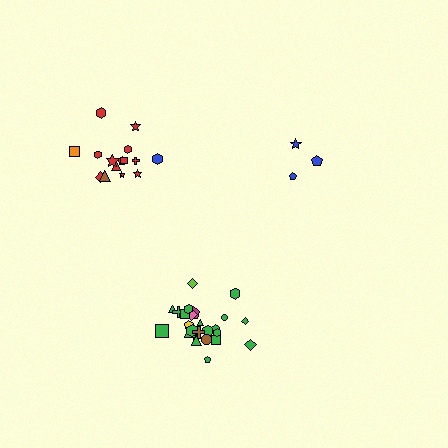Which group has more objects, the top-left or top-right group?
The top-left group.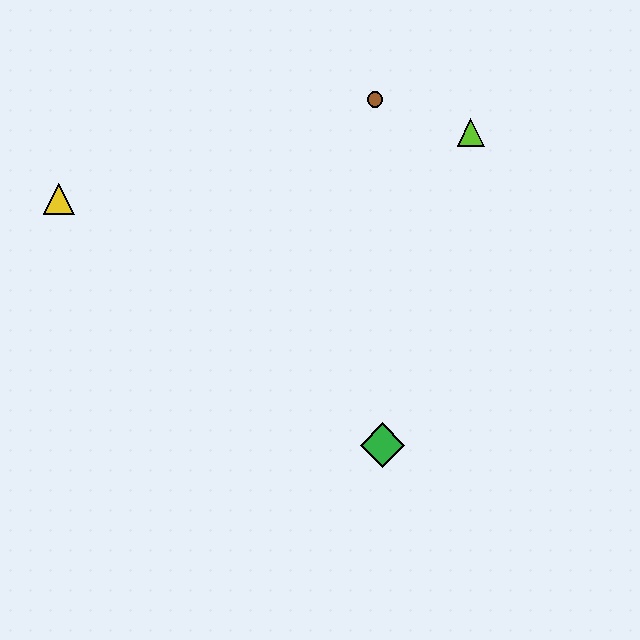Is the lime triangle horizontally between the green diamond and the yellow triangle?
No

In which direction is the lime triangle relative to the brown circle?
The lime triangle is to the right of the brown circle.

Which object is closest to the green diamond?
The lime triangle is closest to the green diamond.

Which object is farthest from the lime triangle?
The yellow triangle is farthest from the lime triangle.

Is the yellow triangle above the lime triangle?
No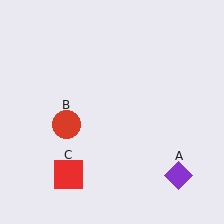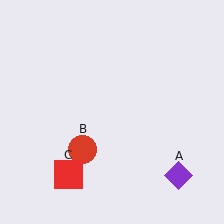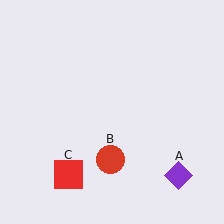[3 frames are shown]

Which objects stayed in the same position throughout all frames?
Purple diamond (object A) and red square (object C) remained stationary.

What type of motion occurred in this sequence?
The red circle (object B) rotated counterclockwise around the center of the scene.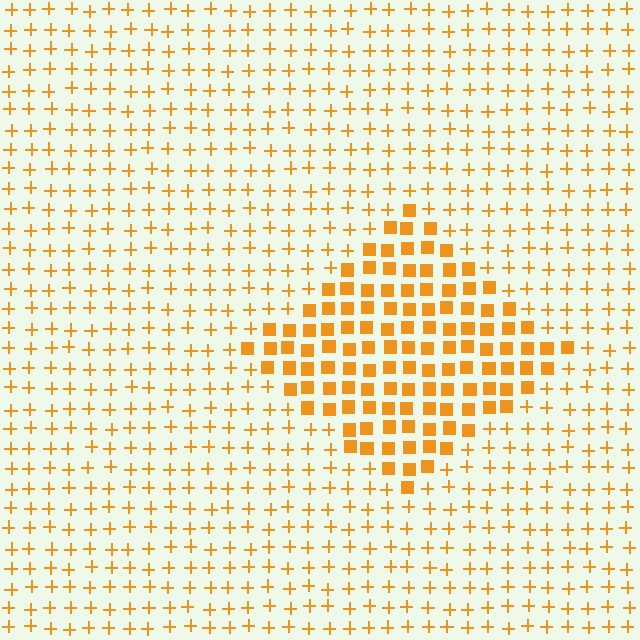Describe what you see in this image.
The image is filled with small orange elements arranged in a uniform grid. A diamond-shaped region contains squares, while the surrounding area contains plus signs. The boundary is defined purely by the change in element shape.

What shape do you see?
I see a diamond.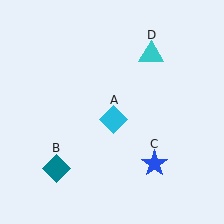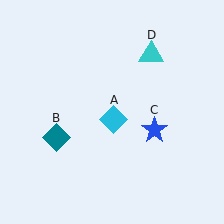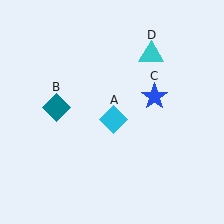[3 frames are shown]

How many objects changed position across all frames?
2 objects changed position: teal diamond (object B), blue star (object C).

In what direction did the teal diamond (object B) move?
The teal diamond (object B) moved up.